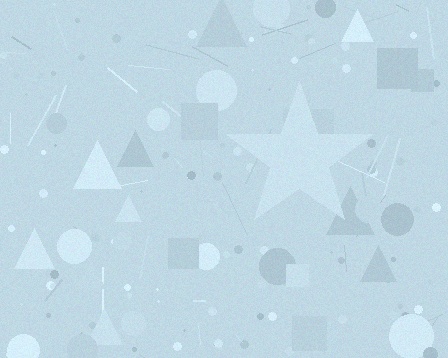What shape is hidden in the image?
A star is hidden in the image.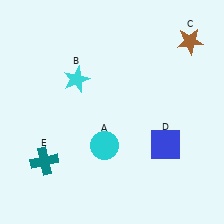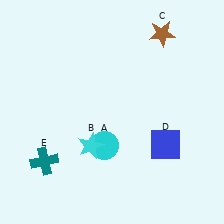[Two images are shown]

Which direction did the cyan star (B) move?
The cyan star (B) moved down.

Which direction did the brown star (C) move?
The brown star (C) moved left.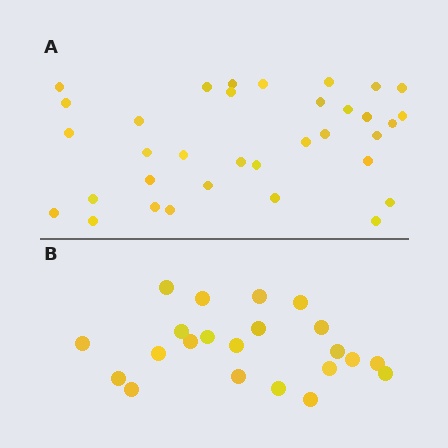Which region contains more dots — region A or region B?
Region A (the top region) has more dots.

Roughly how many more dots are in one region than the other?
Region A has roughly 12 or so more dots than region B.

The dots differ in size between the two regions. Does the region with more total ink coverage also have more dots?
No. Region B has more total ink coverage because its dots are larger, but region A actually contains more individual dots. Total area can be misleading — the number of items is what matters here.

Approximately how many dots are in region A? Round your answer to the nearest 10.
About 30 dots. (The exact count is 34, which rounds to 30.)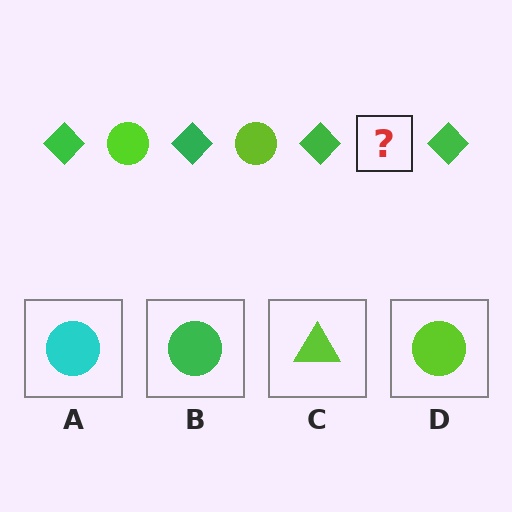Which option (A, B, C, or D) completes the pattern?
D.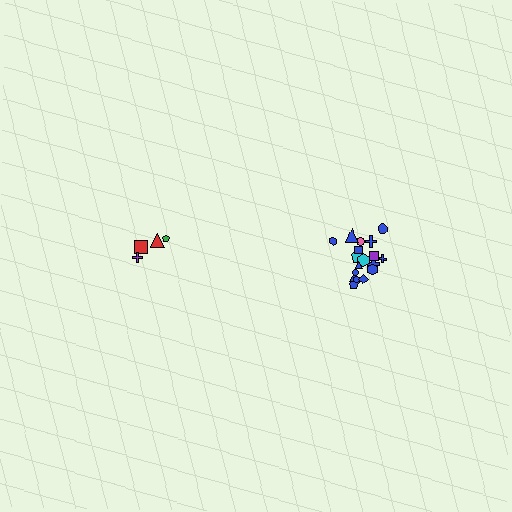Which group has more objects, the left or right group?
The right group.